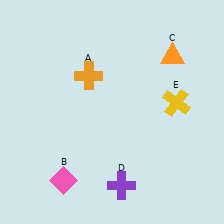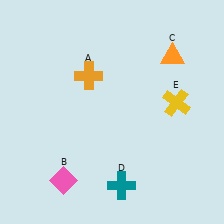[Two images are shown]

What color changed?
The cross (D) changed from purple in Image 1 to teal in Image 2.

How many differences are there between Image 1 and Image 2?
There is 1 difference between the two images.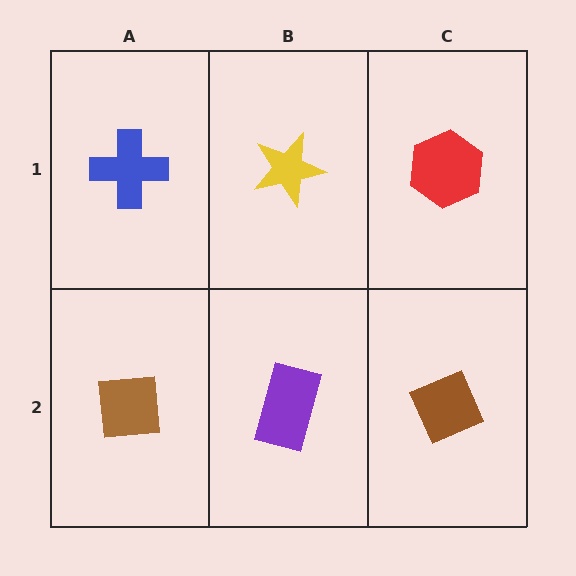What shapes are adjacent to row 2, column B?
A yellow star (row 1, column B), a brown square (row 2, column A), a brown diamond (row 2, column C).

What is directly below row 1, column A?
A brown square.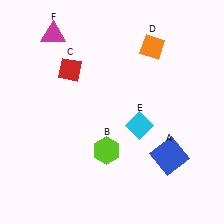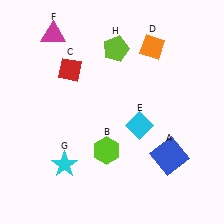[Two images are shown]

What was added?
A cyan star (G), a lime pentagon (H) were added in Image 2.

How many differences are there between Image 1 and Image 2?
There are 2 differences between the two images.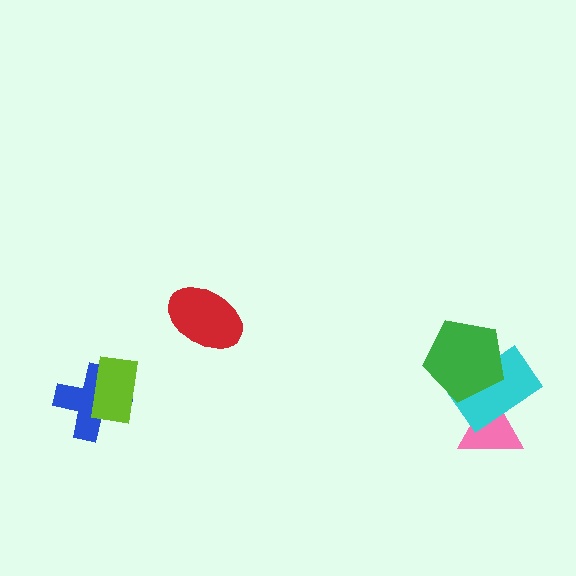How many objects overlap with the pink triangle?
1 object overlaps with the pink triangle.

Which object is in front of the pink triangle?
The cyan rectangle is in front of the pink triangle.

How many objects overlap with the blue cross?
1 object overlaps with the blue cross.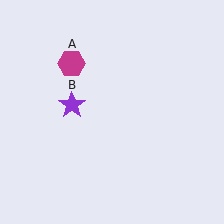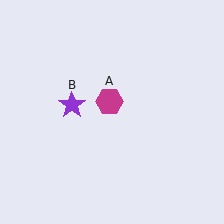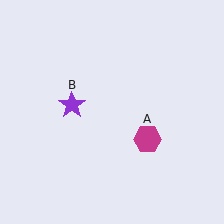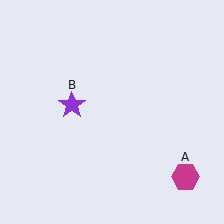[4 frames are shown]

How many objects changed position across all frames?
1 object changed position: magenta hexagon (object A).